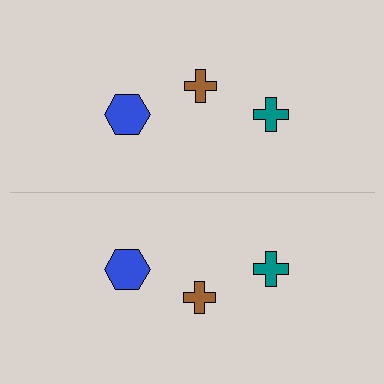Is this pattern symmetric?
Yes, this pattern has bilateral (reflection) symmetry.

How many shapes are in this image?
There are 6 shapes in this image.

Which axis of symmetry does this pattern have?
The pattern has a horizontal axis of symmetry running through the center of the image.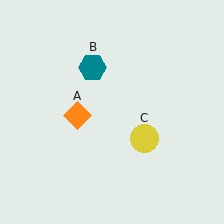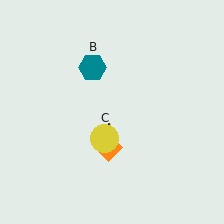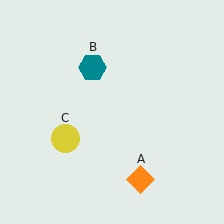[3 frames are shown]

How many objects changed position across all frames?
2 objects changed position: orange diamond (object A), yellow circle (object C).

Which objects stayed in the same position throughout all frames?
Teal hexagon (object B) remained stationary.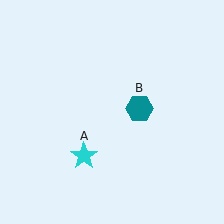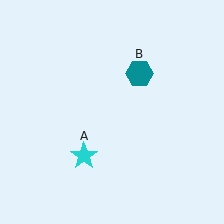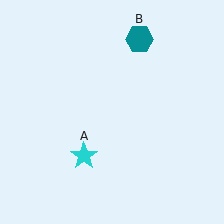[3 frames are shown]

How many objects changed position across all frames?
1 object changed position: teal hexagon (object B).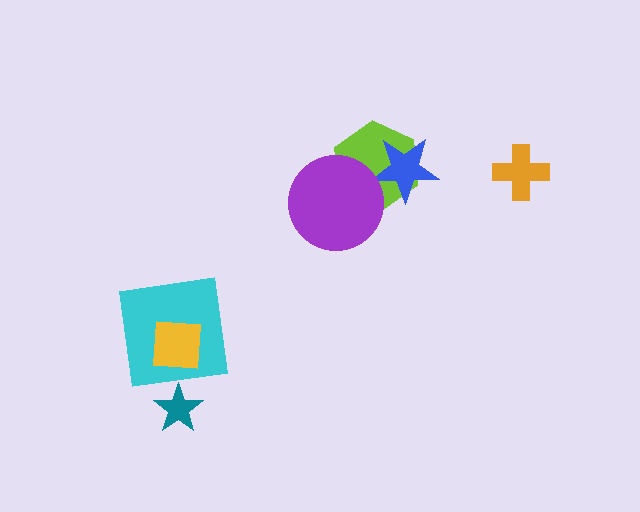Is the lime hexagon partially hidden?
Yes, it is partially covered by another shape.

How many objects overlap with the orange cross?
0 objects overlap with the orange cross.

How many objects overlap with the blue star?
1 object overlaps with the blue star.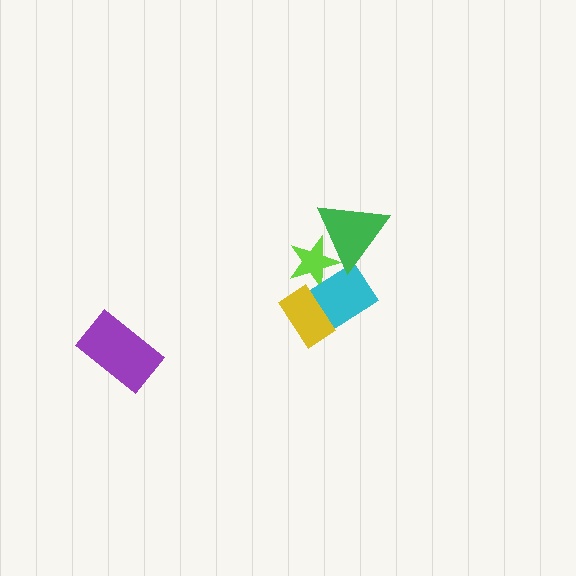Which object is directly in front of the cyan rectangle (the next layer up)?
The green triangle is directly in front of the cyan rectangle.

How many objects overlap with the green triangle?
2 objects overlap with the green triangle.